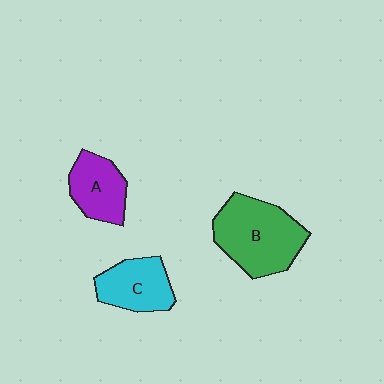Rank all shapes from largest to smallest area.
From largest to smallest: B (green), C (cyan), A (purple).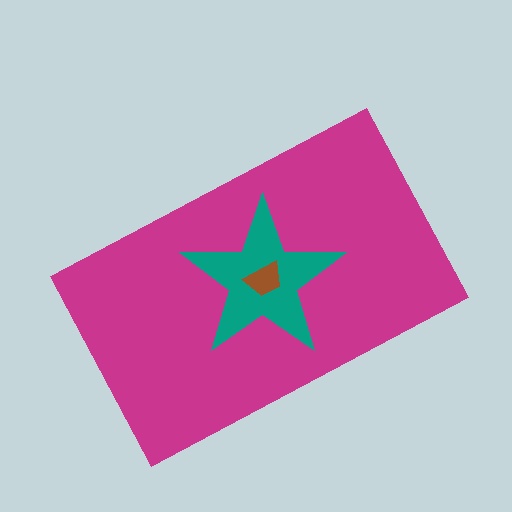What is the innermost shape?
The brown trapezoid.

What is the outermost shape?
The magenta rectangle.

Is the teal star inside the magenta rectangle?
Yes.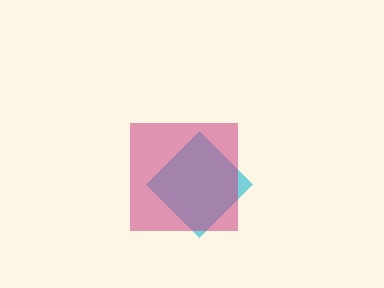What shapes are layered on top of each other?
The layered shapes are: a cyan diamond, a magenta square.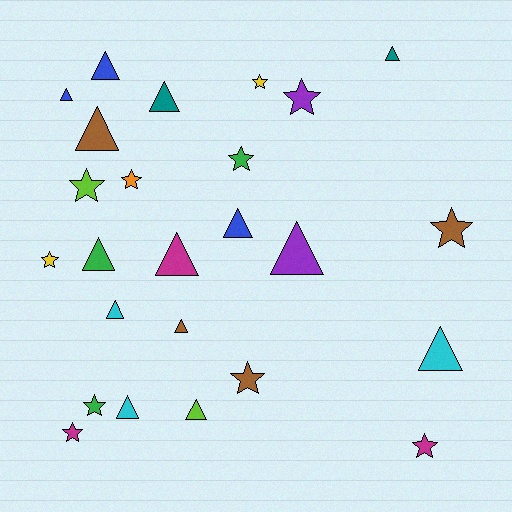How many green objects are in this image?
There are 3 green objects.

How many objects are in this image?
There are 25 objects.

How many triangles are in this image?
There are 14 triangles.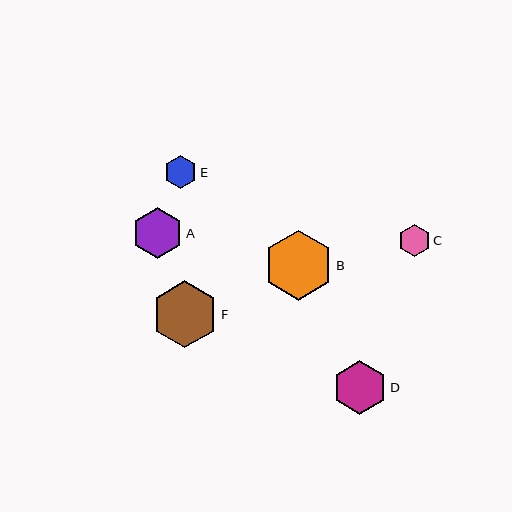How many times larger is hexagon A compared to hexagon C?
Hexagon A is approximately 1.6 times the size of hexagon C.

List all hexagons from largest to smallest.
From largest to smallest: B, F, D, A, E, C.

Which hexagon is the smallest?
Hexagon C is the smallest with a size of approximately 31 pixels.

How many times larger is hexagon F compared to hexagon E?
Hexagon F is approximately 2.1 times the size of hexagon E.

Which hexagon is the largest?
Hexagon B is the largest with a size of approximately 70 pixels.